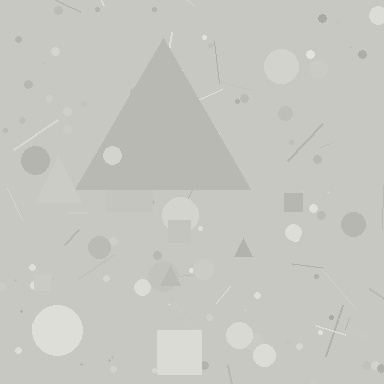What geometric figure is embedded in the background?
A triangle is embedded in the background.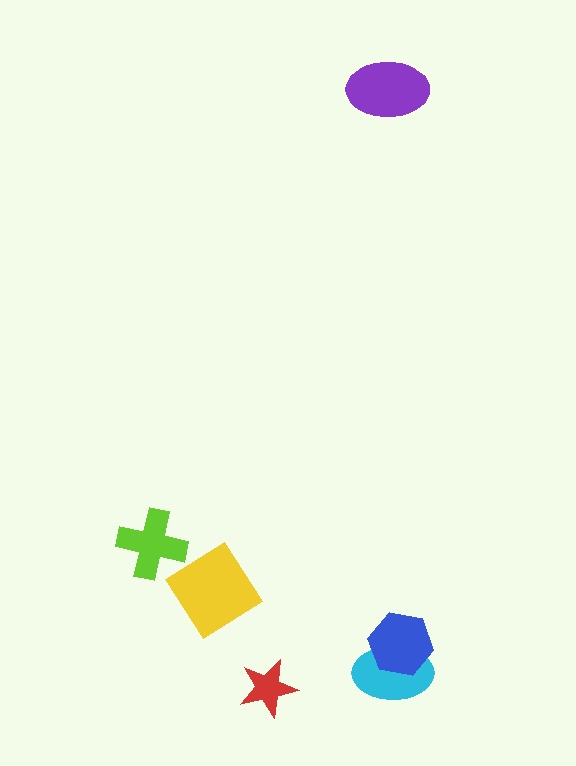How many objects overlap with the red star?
0 objects overlap with the red star.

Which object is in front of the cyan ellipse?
The blue hexagon is in front of the cyan ellipse.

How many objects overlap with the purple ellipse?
0 objects overlap with the purple ellipse.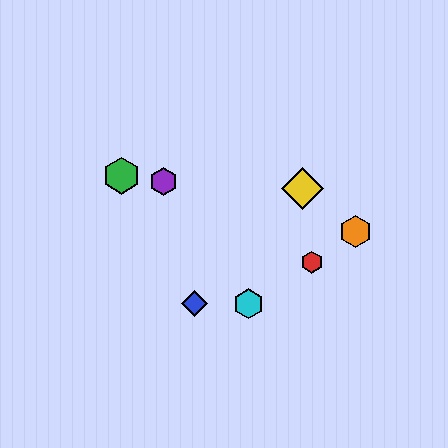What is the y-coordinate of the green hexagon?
The green hexagon is at y≈176.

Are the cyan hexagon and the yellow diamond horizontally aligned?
No, the cyan hexagon is at y≈304 and the yellow diamond is at y≈189.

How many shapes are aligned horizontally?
2 shapes (the blue diamond, the cyan hexagon) are aligned horizontally.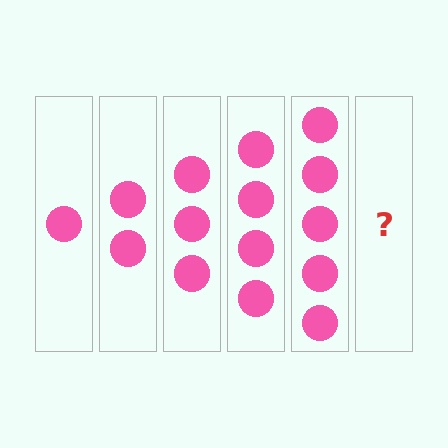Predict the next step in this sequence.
The next step is 6 circles.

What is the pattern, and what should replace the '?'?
The pattern is that each step adds one more circle. The '?' should be 6 circles.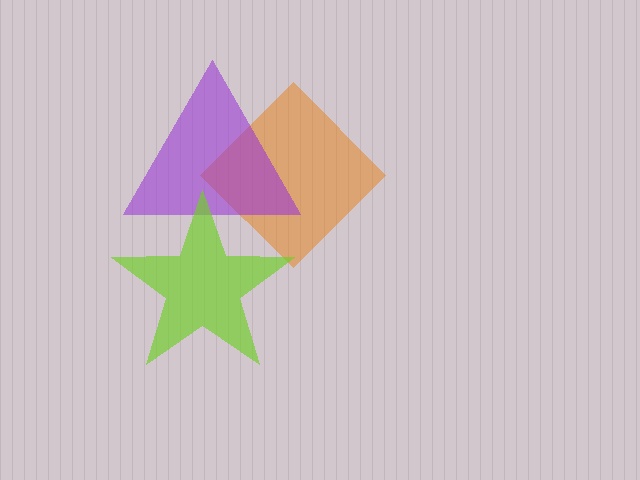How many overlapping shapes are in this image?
There are 3 overlapping shapes in the image.